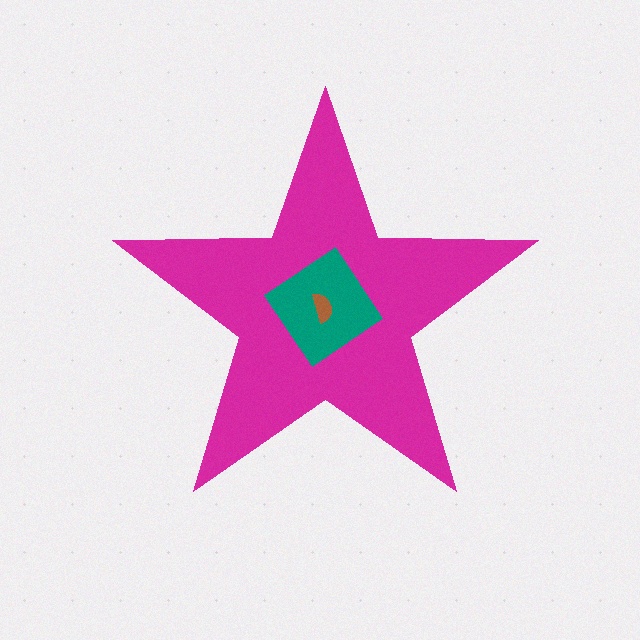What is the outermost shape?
The magenta star.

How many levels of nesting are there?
3.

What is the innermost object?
The brown semicircle.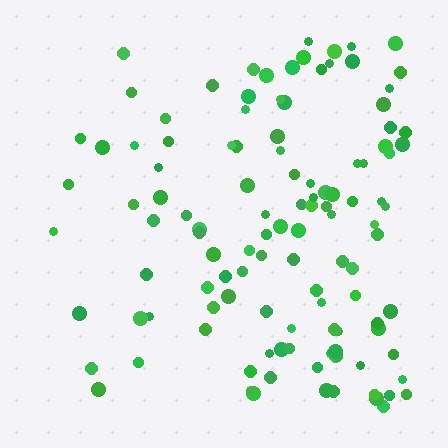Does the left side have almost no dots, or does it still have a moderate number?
Still a moderate number, just noticeably fewer than the right.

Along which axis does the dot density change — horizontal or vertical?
Horizontal.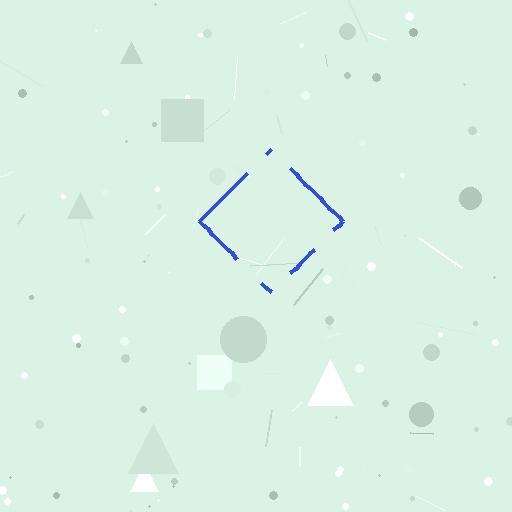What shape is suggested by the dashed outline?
The dashed outline suggests a diamond.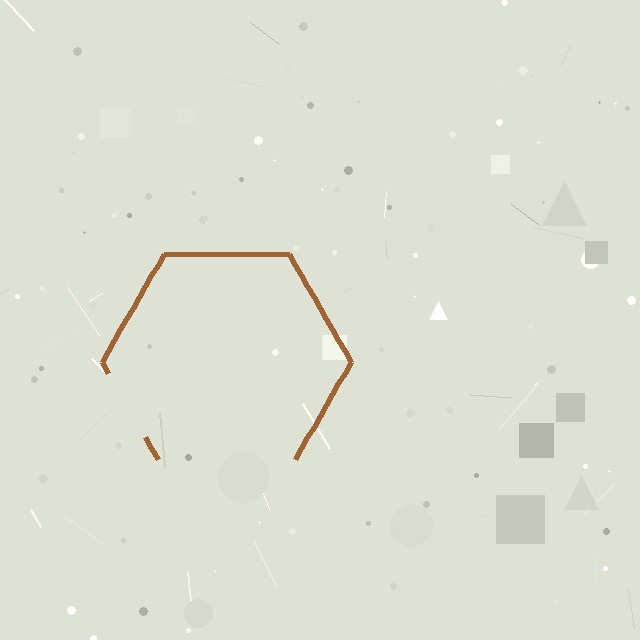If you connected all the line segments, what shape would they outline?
They would outline a hexagon.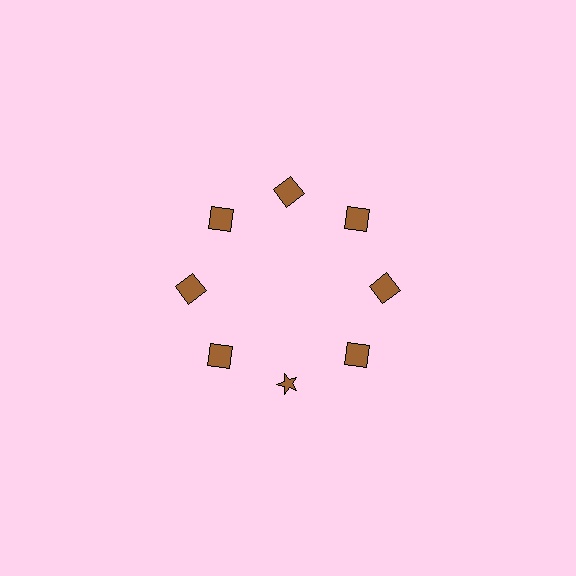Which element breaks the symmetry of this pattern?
The brown star at roughly the 6 o'clock position breaks the symmetry. All other shapes are brown squares.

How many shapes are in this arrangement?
There are 8 shapes arranged in a ring pattern.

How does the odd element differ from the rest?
It has a different shape: star instead of square.